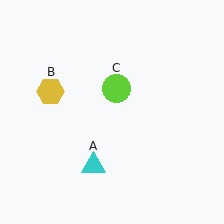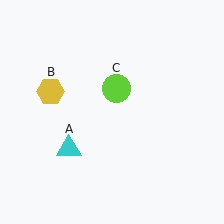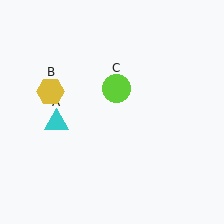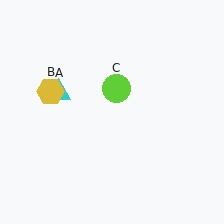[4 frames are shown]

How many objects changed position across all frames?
1 object changed position: cyan triangle (object A).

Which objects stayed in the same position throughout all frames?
Yellow hexagon (object B) and lime circle (object C) remained stationary.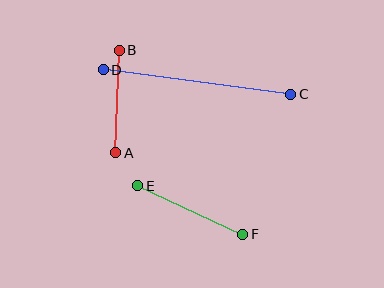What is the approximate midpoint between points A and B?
The midpoint is at approximately (118, 101) pixels.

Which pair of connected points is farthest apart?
Points C and D are farthest apart.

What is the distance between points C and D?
The distance is approximately 189 pixels.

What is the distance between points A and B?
The distance is approximately 103 pixels.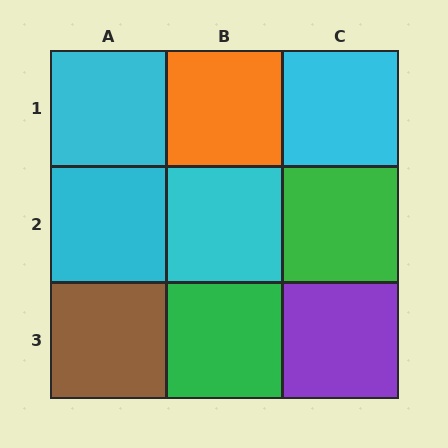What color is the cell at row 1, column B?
Orange.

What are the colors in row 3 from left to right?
Brown, green, purple.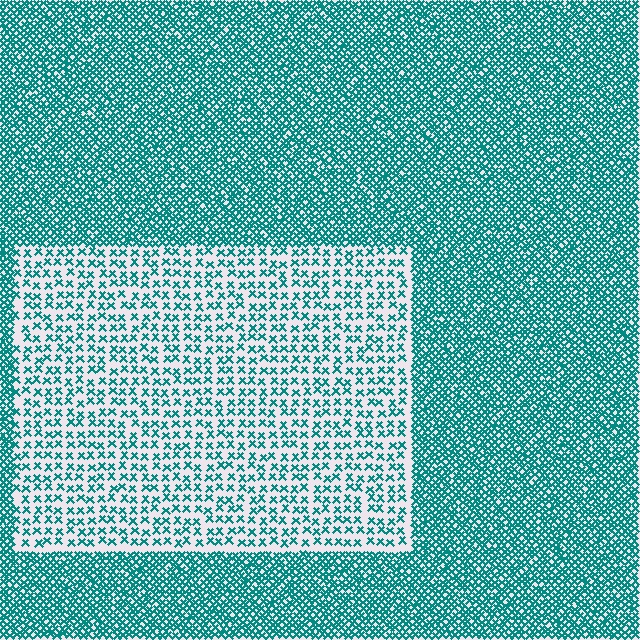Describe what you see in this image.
The image contains small teal elements arranged at two different densities. A rectangle-shaped region is visible where the elements are less densely packed than the surrounding area.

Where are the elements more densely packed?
The elements are more densely packed outside the rectangle boundary.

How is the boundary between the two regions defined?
The boundary is defined by a change in element density (approximately 2.6x ratio). All elements are the same color, size, and shape.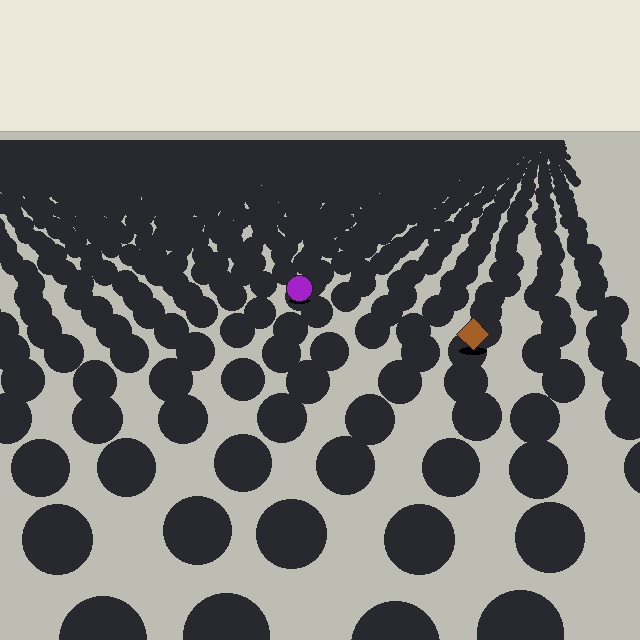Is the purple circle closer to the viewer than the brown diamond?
No. The brown diamond is closer — you can tell from the texture gradient: the ground texture is coarser near it.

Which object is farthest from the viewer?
The purple circle is farthest from the viewer. It appears smaller and the ground texture around it is denser.